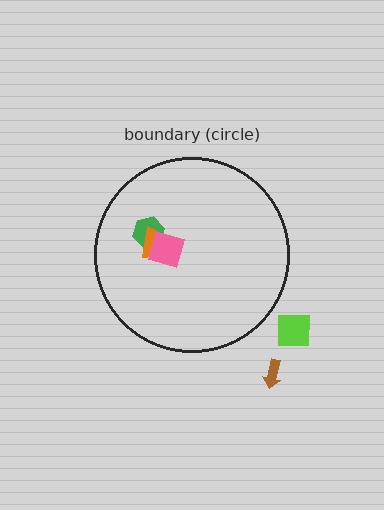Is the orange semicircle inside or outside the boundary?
Inside.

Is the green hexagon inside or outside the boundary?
Inside.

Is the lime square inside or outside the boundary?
Outside.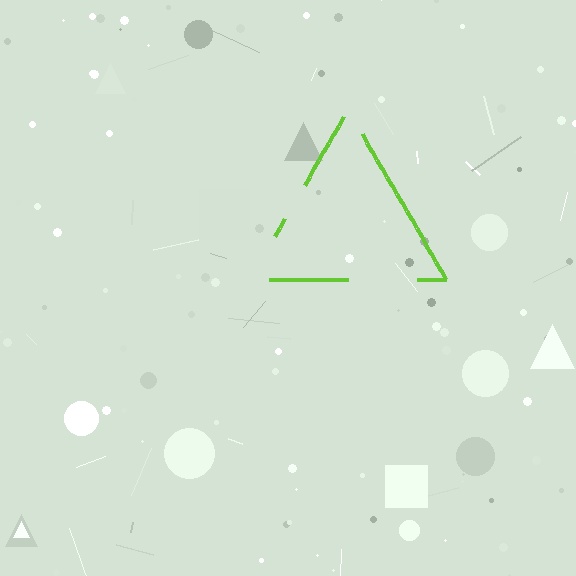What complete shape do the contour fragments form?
The contour fragments form a triangle.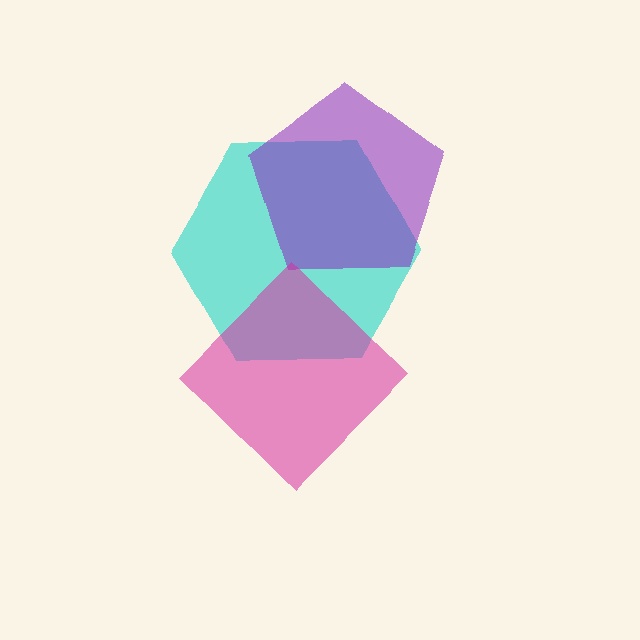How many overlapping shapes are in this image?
There are 3 overlapping shapes in the image.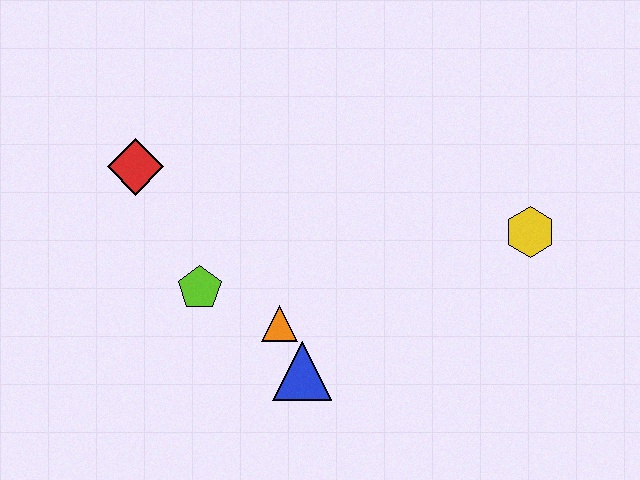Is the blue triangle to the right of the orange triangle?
Yes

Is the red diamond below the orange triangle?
No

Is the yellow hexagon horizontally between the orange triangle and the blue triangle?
No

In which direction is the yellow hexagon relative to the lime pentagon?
The yellow hexagon is to the right of the lime pentagon.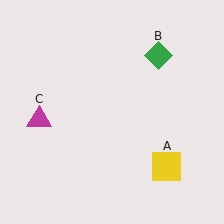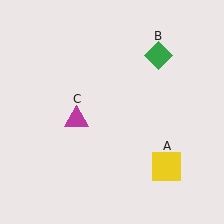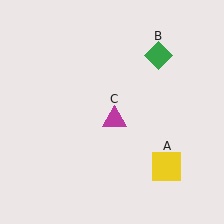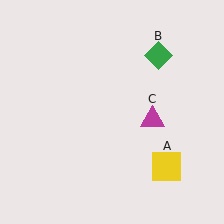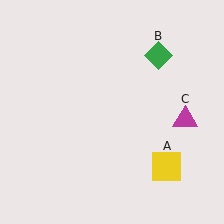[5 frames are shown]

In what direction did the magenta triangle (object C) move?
The magenta triangle (object C) moved right.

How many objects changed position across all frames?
1 object changed position: magenta triangle (object C).